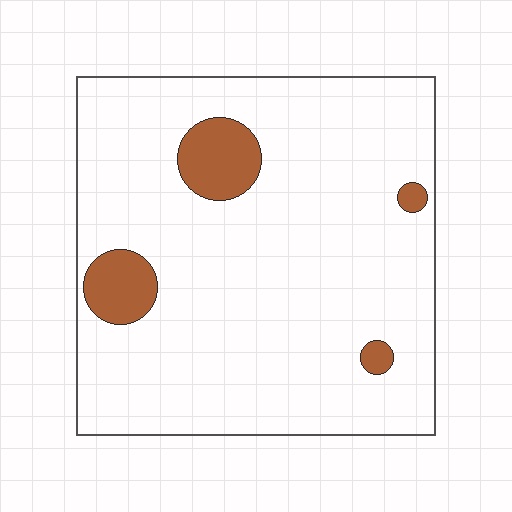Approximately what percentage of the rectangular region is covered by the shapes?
Approximately 10%.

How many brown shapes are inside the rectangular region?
4.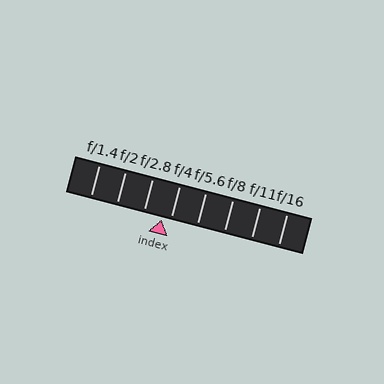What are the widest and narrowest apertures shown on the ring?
The widest aperture shown is f/1.4 and the narrowest is f/16.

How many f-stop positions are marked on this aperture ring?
There are 8 f-stop positions marked.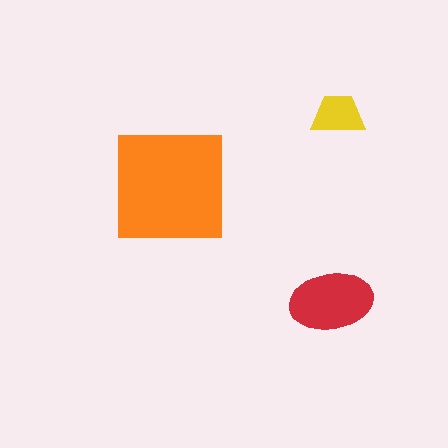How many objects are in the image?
There are 3 objects in the image.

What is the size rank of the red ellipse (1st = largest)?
2nd.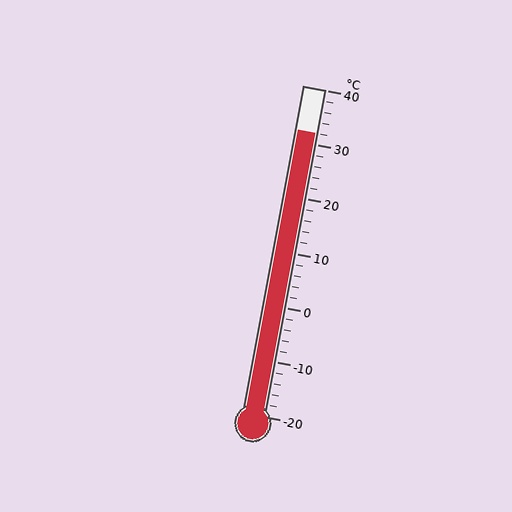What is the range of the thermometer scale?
The thermometer scale ranges from -20°C to 40°C.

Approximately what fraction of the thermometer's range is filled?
The thermometer is filled to approximately 85% of its range.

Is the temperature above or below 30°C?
The temperature is above 30°C.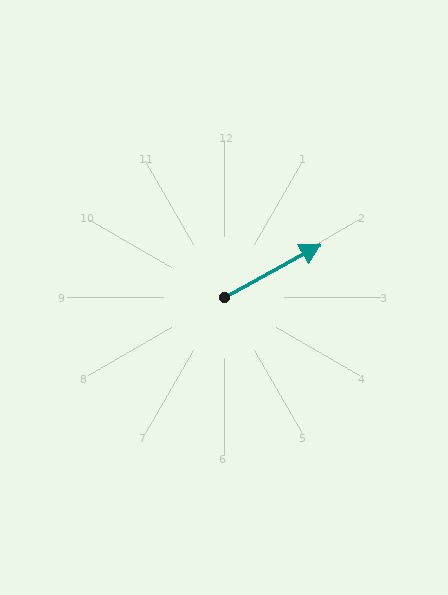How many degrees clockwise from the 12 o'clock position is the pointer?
Approximately 61 degrees.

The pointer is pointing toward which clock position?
Roughly 2 o'clock.